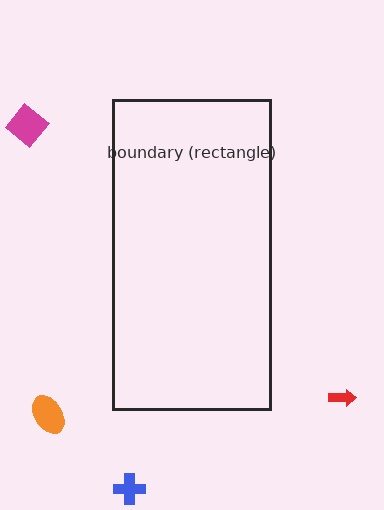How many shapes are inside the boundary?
0 inside, 4 outside.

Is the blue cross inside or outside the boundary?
Outside.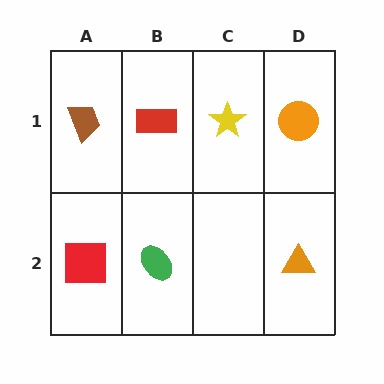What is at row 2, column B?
A green ellipse.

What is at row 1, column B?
A red rectangle.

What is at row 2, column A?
A red square.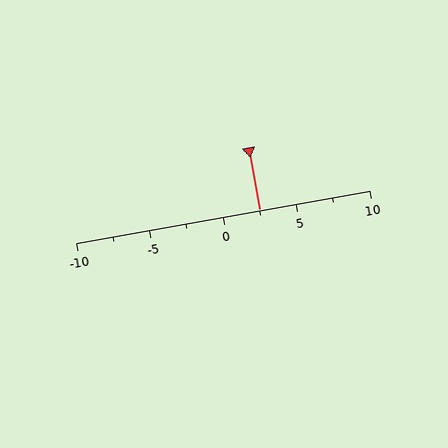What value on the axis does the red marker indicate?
The marker indicates approximately 2.5.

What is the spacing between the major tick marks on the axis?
The major ticks are spaced 5 apart.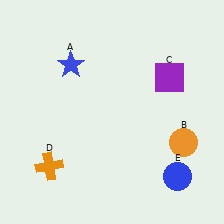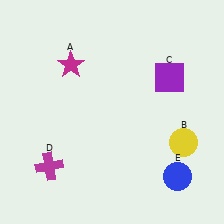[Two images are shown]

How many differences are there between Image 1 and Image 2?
There are 3 differences between the two images.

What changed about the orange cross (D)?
In Image 1, D is orange. In Image 2, it changed to magenta.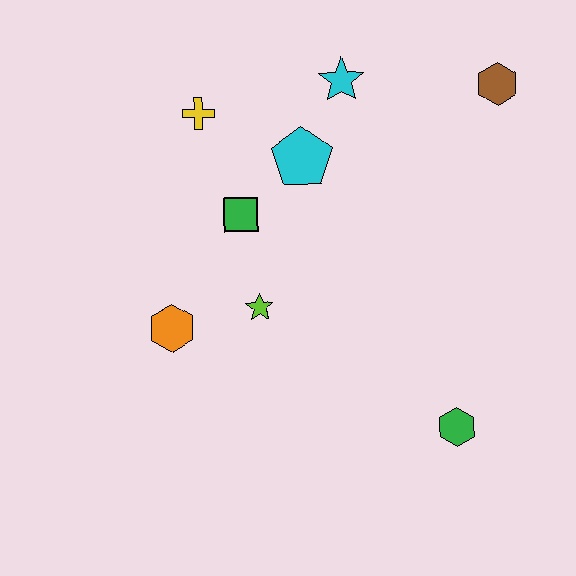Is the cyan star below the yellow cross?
No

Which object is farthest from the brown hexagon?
The orange hexagon is farthest from the brown hexagon.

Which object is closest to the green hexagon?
The lime star is closest to the green hexagon.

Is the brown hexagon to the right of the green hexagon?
Yes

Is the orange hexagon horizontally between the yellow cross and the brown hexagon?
No